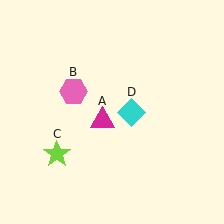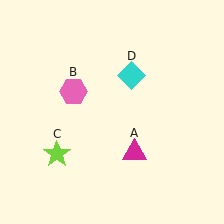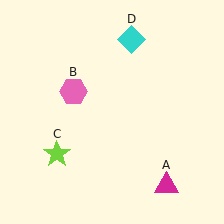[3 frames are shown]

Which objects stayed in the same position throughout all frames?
Pink hexagon (object B) and lime star (object C) remained stationary.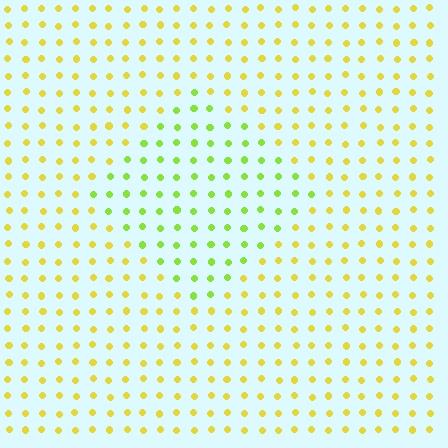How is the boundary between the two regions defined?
The boundary is defined purely by a slight shift in hue (about 38 degrees). Spacing, size, and orientation are identical on both sides.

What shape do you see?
I see a diamond.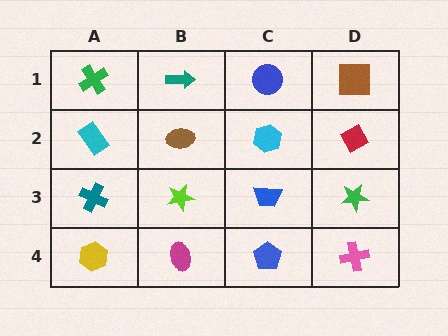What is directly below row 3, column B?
A magenta ellipse.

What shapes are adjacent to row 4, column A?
A teal cross (row 3, column A), a magenta ellipse (row 4, column B).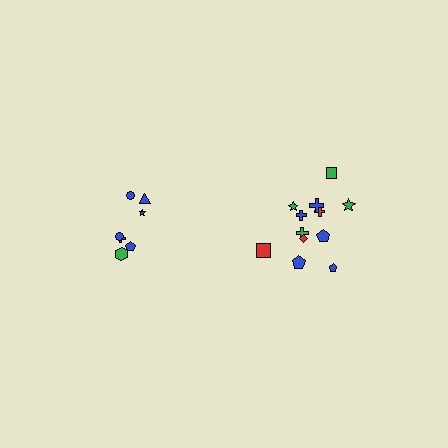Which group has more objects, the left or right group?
The right group.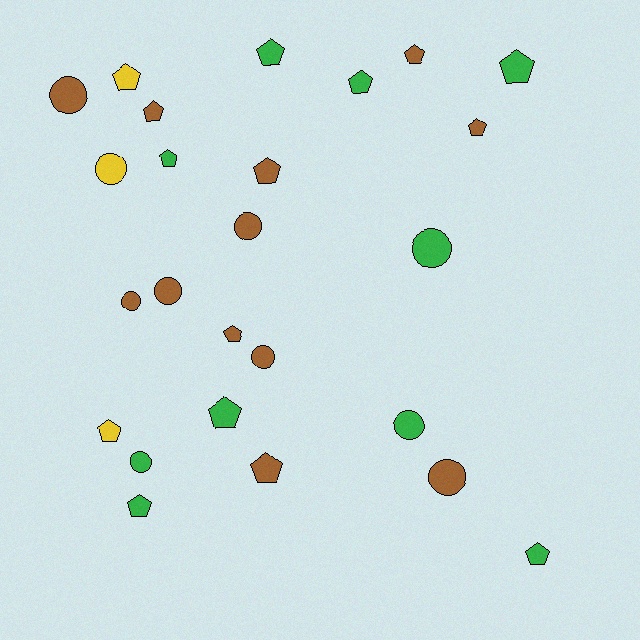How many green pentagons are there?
There are 7 green pentagons.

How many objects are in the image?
There are 25 objects.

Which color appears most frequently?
Brown, with 12 objects.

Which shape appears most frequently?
Pentagon, with 15 objects.